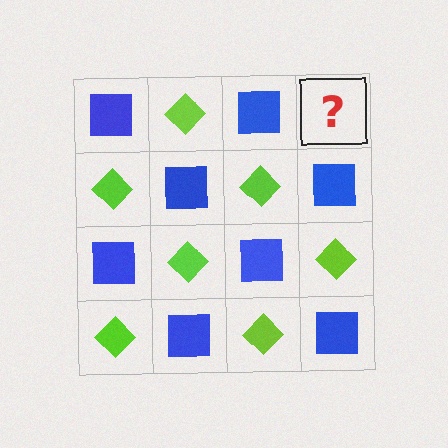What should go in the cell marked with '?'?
The missing cell should contain a lime diamond.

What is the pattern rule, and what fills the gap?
The rule is that it alternates blue square and lime diamond in a checkerboard pattern. The gap should be filled with a lime diamond.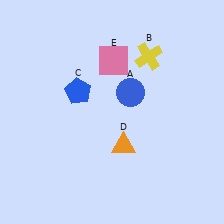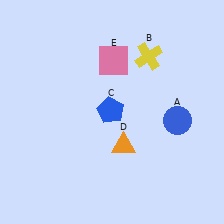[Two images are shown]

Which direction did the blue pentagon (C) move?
The blue pentagon (C) moved right.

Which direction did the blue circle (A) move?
The blue circle (A) moved right.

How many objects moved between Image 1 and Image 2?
2 objects moved between the two images.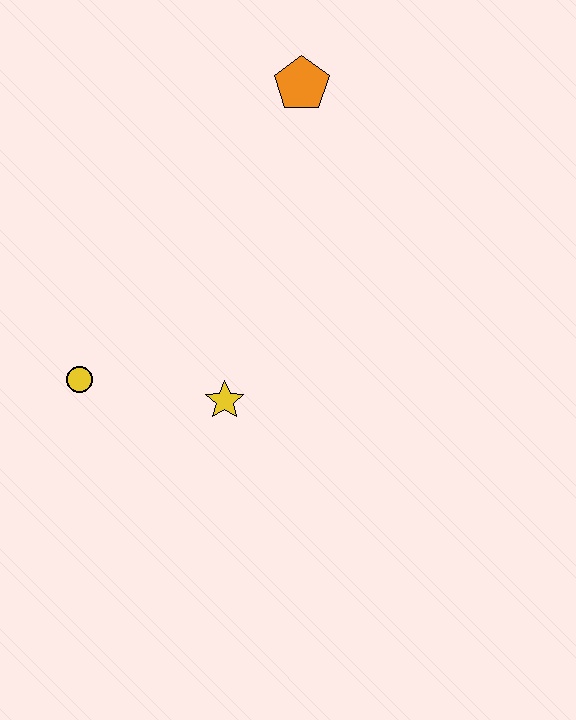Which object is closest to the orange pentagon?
The yellow star is closest to the orange pentagon.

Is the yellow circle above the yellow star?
Yes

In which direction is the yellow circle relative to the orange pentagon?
The yellow circle is below the orange pentagon.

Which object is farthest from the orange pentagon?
The yellow circle is farthest from the orange pentagon.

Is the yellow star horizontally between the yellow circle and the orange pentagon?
Yes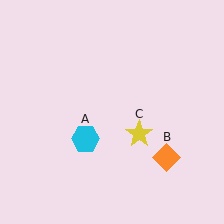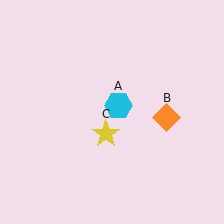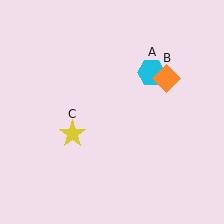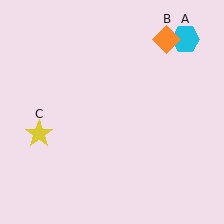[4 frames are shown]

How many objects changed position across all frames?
3 objects changed position: cyan hexagon (object A), orange diamond (object B), yellow star (object C).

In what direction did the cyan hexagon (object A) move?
The cyan hexagon (object A) moved up and to the right.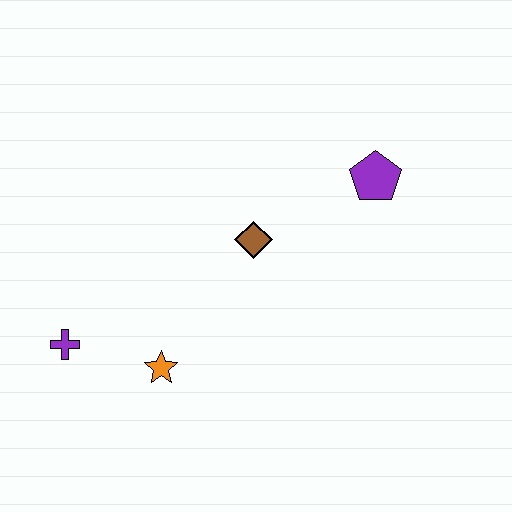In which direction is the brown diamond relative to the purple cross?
The brown diamond is to the right of the purple cross.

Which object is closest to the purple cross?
The orange star is closest to the purple cross.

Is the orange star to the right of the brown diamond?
No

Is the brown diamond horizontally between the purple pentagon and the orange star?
Yes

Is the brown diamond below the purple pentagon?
Yes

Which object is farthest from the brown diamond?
The purple cross is farthest from the brown diamond.